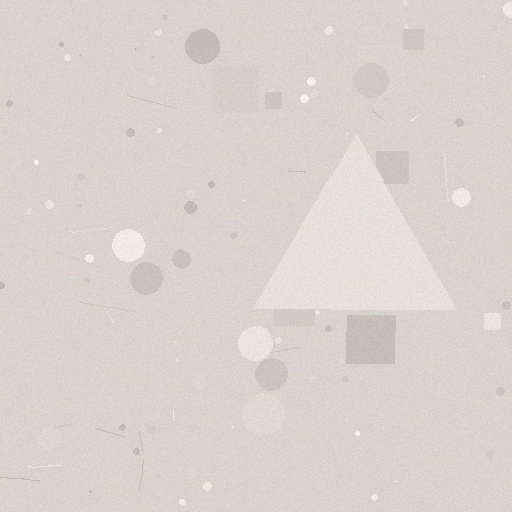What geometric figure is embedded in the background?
A triangle is embedded in the background.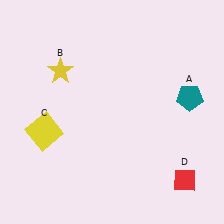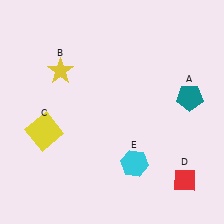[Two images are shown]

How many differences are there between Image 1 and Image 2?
There is 1 difference between the two images.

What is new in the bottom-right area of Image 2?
A cyan hexagon (E) was added in the bottom-right area of Image 2.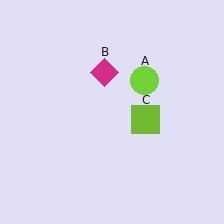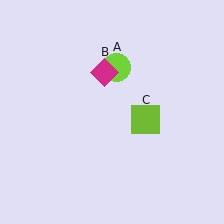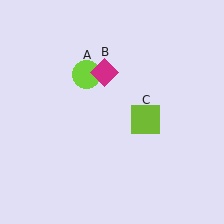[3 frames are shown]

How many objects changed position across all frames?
1 object changed position: lime circle (object A).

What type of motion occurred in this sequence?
The lime circle (object A) rotated counterclockwise around the center of the scene.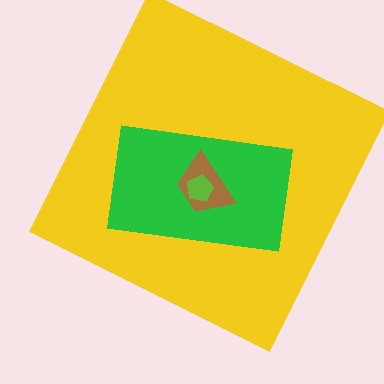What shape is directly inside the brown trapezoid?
The lime pentagon.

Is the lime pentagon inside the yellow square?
Yes.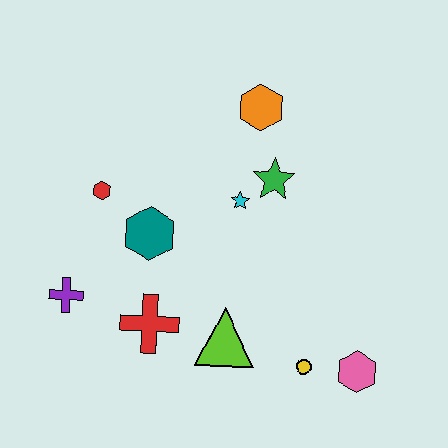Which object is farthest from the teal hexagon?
The pink hexagon is farthest from the teal hexagon.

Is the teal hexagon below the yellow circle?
No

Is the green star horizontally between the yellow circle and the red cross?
Yes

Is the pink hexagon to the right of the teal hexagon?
Yes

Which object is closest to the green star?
The cyan star is closest to the green star.